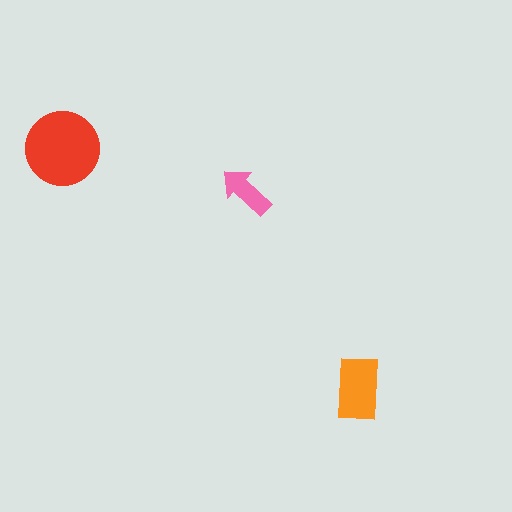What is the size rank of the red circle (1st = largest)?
1st.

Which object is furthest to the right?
The orange rectangle is rightmost.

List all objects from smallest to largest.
The pink arrow, the orange rectangle, the red circle.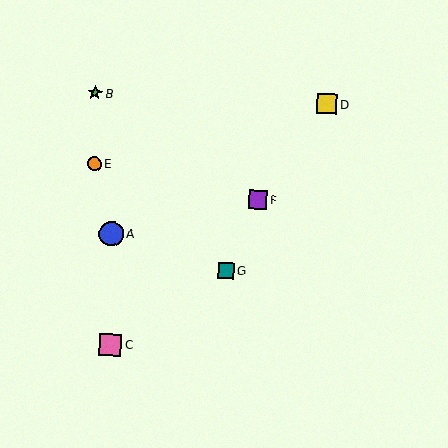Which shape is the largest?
The blue circle (labeled A) is the largest.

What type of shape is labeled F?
Shape F is a purple square.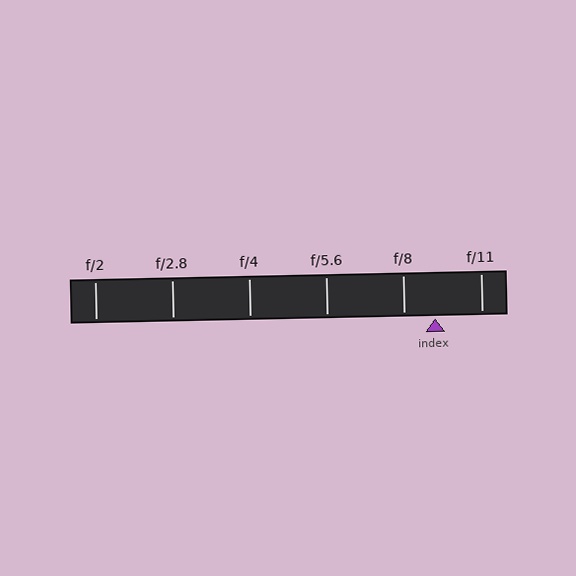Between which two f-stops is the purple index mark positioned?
The index mark is between f/8 and f/11.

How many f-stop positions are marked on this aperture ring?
There are 6 f-stop positions marked.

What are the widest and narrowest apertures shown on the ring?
The widest aperture shown is f/2 and the narrowest is f/11.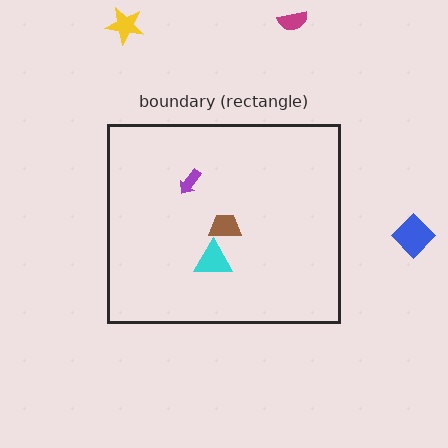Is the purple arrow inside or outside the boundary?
Inside.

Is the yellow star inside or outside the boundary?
Outside.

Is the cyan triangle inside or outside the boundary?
Inside.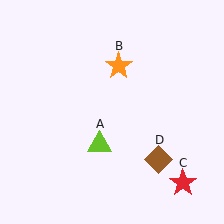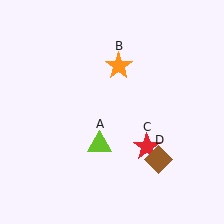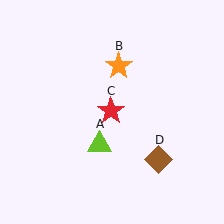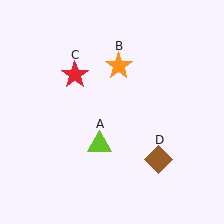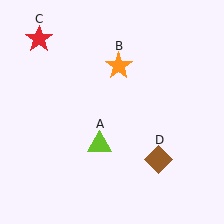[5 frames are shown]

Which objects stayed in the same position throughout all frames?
Lime triangle (object A) and orange star (object B) and brown diamond (object D) remained stationary.